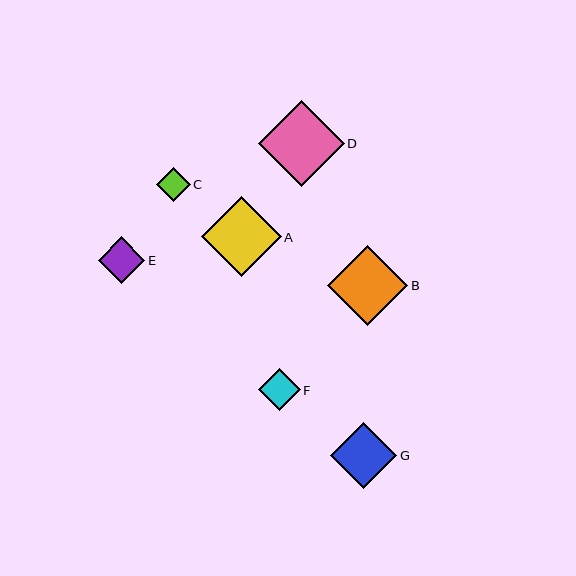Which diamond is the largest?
Diamond D is the largest with a size of approximately 86 pixels.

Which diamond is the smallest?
Diamond C is the smallest with a size of approximately 34 pixels.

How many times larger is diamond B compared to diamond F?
Diamond B is approximately 1.9 times the size of diamond F.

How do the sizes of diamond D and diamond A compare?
Diamond D and diamond A are approximately the same size.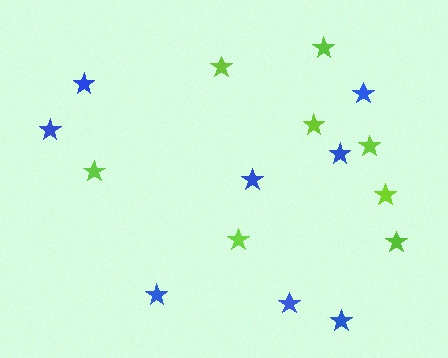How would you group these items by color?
There are 2 groups: one group of lime stars (8) and one group of blue stars (8).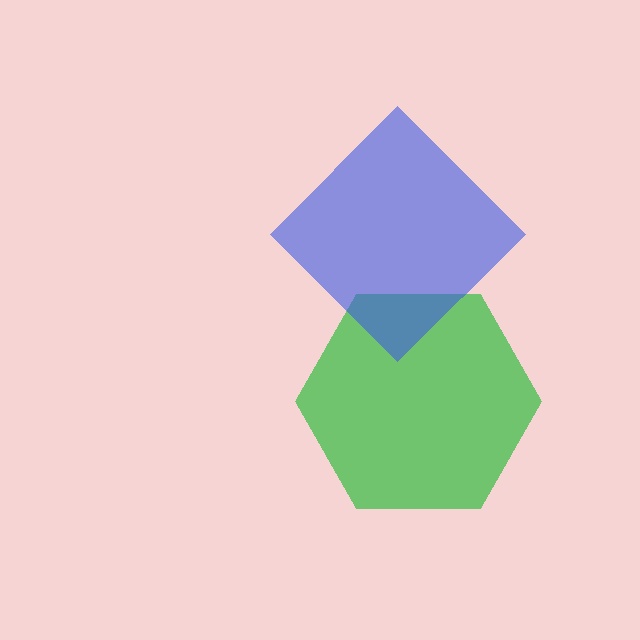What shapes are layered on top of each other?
The layered shapes are: a green hexagon, a blue diamond.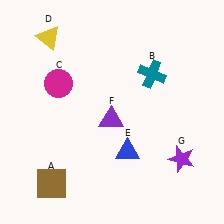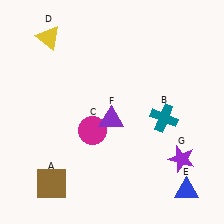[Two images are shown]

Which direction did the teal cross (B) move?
The teal cross (B) moved down.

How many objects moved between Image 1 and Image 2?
3 objects moved between the two images.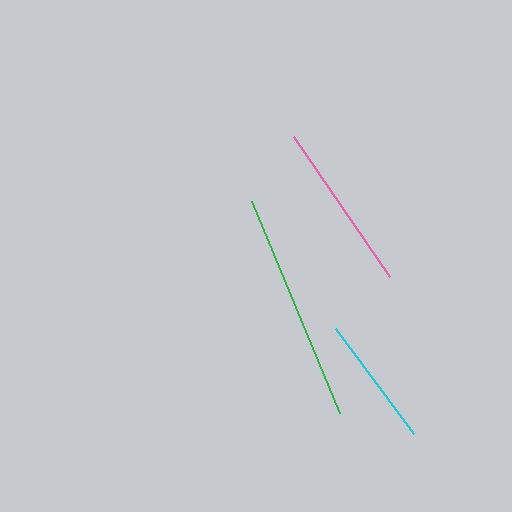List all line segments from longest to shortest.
From longest to shortest: green, pink, cyan.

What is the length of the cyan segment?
The cyan segment is approximately 131 pixels long.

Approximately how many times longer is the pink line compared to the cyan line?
The pink line is approximately 1.3 times the length of the cyan line.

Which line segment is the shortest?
The cyan line is the shortest at approximately 131 pixels.